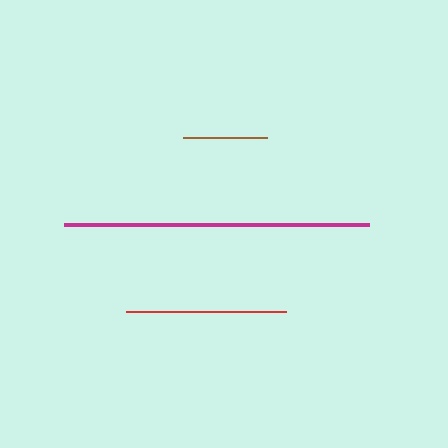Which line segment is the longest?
The magenta line is the longest at approximately 305 pixels.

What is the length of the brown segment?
The brown segment is approximately 84 pixels long.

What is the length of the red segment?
The red segment is approximately 161 pixels long.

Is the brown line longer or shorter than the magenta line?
The magenta line is longer than the brown line.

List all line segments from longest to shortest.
From longest to shortest: magenta, red, brown.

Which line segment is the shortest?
The brown line is the shortest at approximately 84 pixels.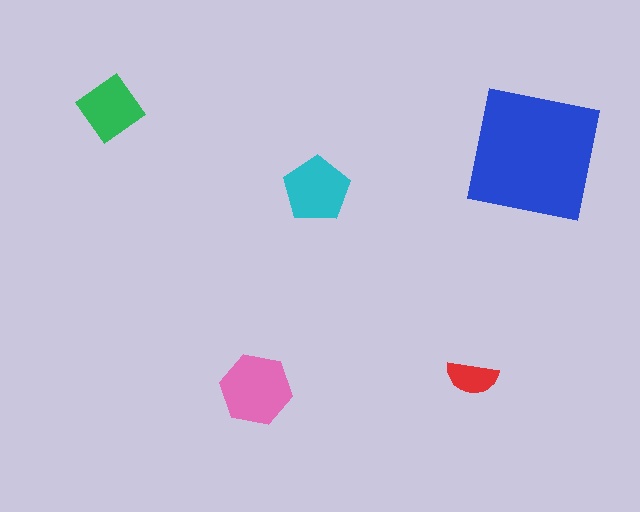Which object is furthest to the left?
The green diamond is leftmost.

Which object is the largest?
The blue square.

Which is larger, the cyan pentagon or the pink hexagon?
The pink hexagon.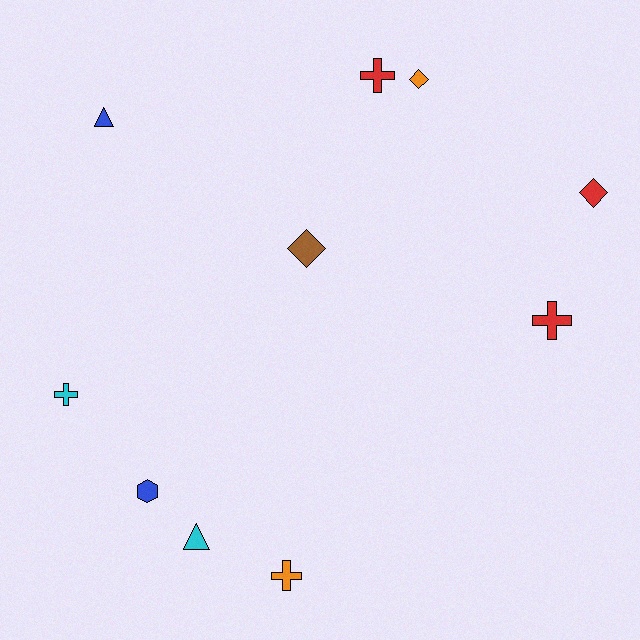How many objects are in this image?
There are 10 objects.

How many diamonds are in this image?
There are 3 diamonds.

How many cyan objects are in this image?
There are 2 cyan objects.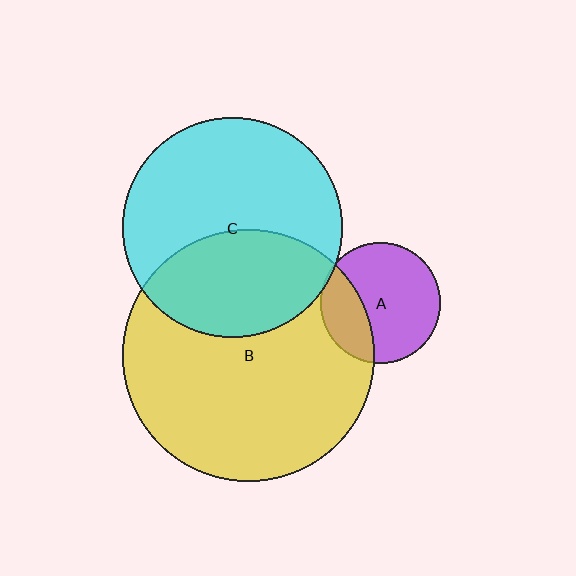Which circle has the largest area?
Circle B (yellow).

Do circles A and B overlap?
Yes.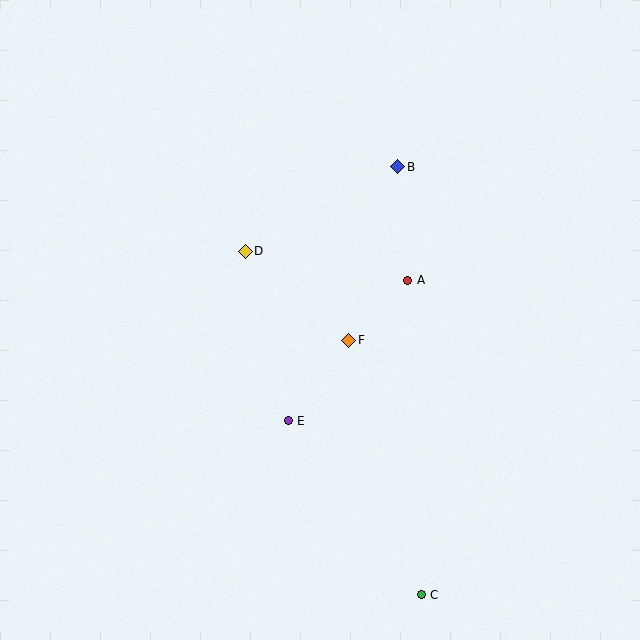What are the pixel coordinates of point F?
Point F is at (349, 340).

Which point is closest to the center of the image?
Point F at (349, 340) is closest to the center.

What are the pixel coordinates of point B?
Point B is at (398, 167).